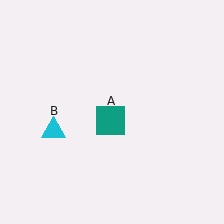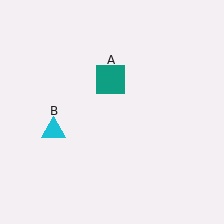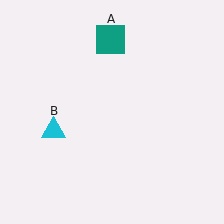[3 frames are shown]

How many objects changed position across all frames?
1 object changed position: teal square (object A).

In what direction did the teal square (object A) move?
The teal square (object A) moved up.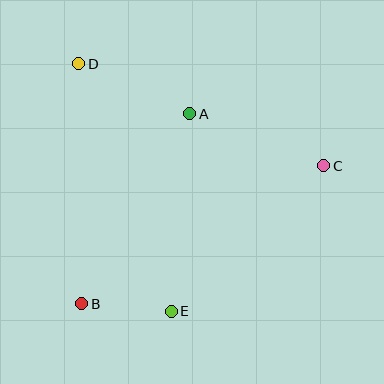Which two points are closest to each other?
Points B and E are closest to each other.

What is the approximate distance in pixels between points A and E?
The distance between A and E is approximately 198 pixels.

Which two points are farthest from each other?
Points B and C are farthest from each other.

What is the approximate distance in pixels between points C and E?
The distance between C and E is approximately 211 pixels.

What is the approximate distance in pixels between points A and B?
The distance between A and B is approximately 219 pixels.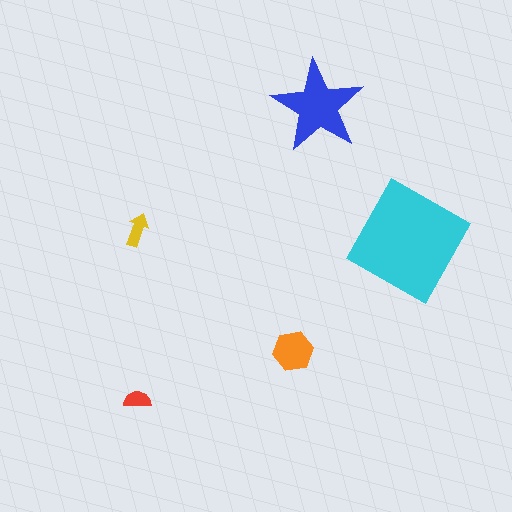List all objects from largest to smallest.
The cyan square, the blue star, the orange hexagon, the yellow arrow, the red semicircle.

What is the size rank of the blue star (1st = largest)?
2nd.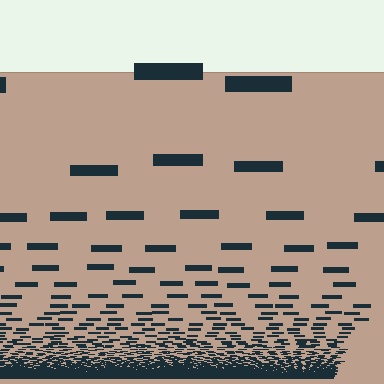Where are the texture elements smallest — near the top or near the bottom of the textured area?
Near the bottom.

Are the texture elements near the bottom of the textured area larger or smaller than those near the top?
Smaller. The gradient is inverted — elements near the bottom are smaller and denser.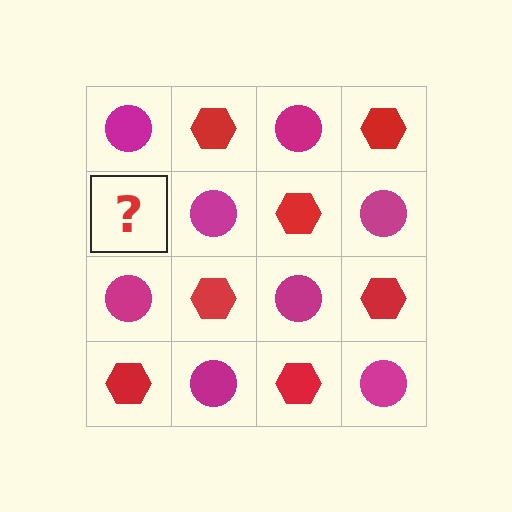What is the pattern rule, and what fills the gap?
The rule is that it alternates magenta circle and red hexagon in a checkerboard pattern. The gap should be filled with a red hexagon.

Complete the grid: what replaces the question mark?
The question mark should be replaced with a red hexagon.